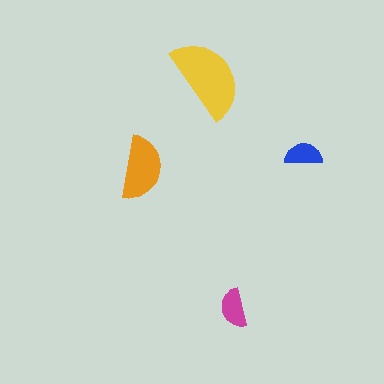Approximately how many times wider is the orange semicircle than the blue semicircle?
About 1.5 times wider.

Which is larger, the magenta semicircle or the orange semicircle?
The orange one.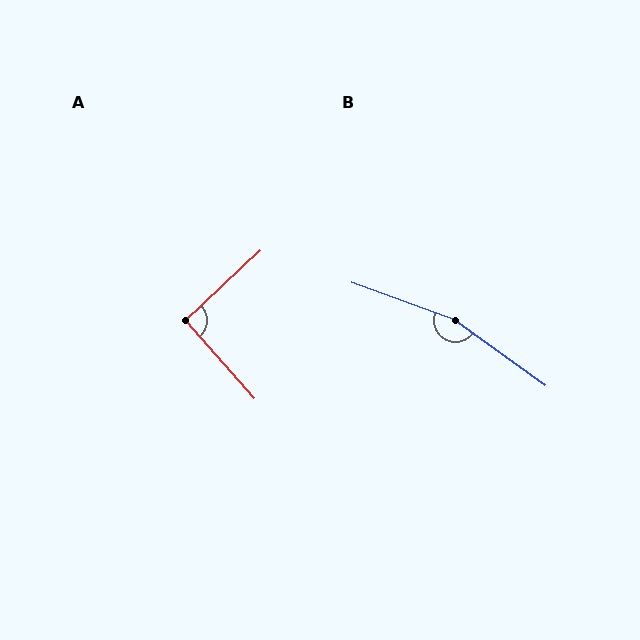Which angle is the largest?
B, at approximately 164 degrees.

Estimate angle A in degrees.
Approximately 92 degrees.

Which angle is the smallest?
A, at approximately 92 degrees.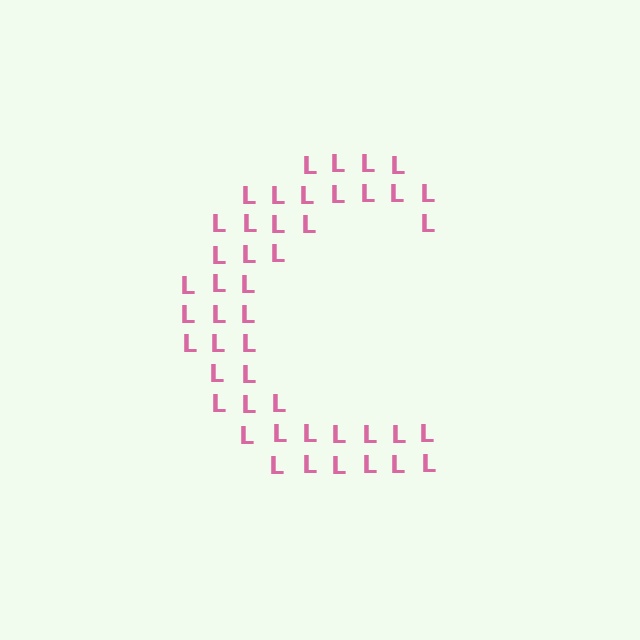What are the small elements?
The small elements are letter L's.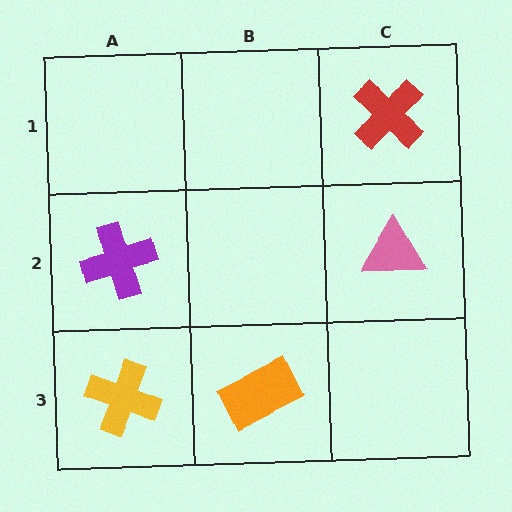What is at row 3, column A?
A yellow cross.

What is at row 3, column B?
An orange rectangle.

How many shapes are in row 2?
2 shapes.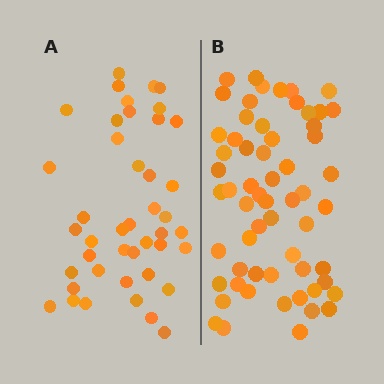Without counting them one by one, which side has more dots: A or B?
Region B (the right region) has more dots.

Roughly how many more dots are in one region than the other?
Region B has approximately 15 more dots than region A.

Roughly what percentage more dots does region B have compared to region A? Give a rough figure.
About 40% more.